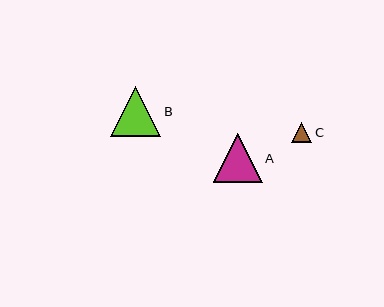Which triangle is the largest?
Triangle B is the largest with a size of approximately 50 pixels.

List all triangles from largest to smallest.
From largest to smallest: B, A, C.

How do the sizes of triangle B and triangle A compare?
Triangle B and triangle A are approximately the same size.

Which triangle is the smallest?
Triangle C is the smallest with a size of approximately 20 pixels.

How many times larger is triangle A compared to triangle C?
Triangle A is approximately 2.4 times the size of triangle C.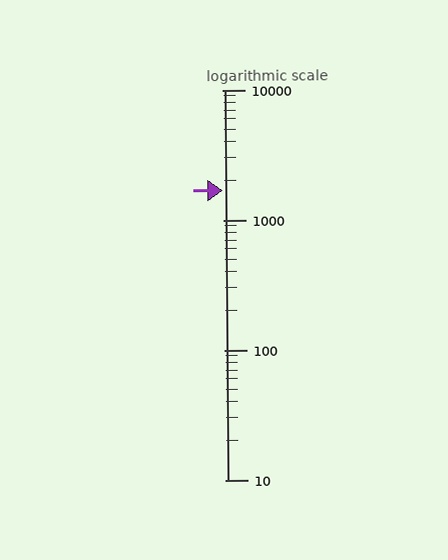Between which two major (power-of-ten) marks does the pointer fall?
The pointer is between 1000 and 10000.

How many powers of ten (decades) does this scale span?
The scale spans 3 decades, from 10 to 10000.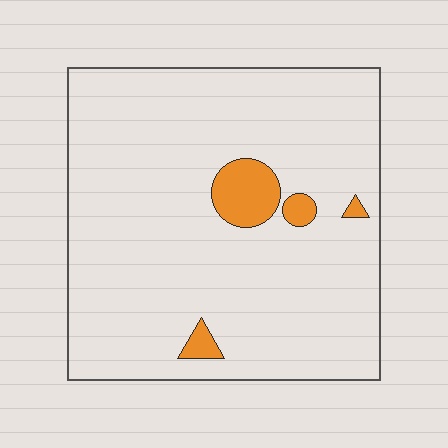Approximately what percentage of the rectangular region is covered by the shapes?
Approximately 5%.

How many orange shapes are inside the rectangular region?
4.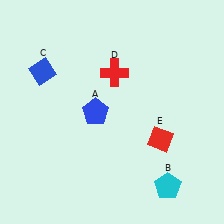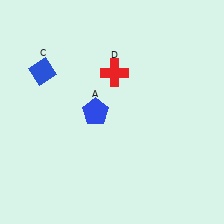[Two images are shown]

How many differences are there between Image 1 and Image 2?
There are 2 differences between the two images.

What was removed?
The red diamond (E), the cyan pentagon (B) were removed in Image 2.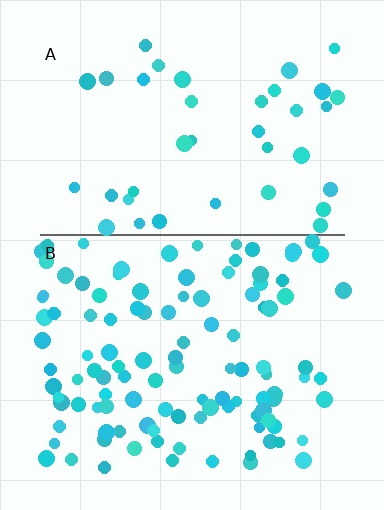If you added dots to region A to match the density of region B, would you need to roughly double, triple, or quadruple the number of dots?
Approximately triple.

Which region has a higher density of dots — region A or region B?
B (the bottom).